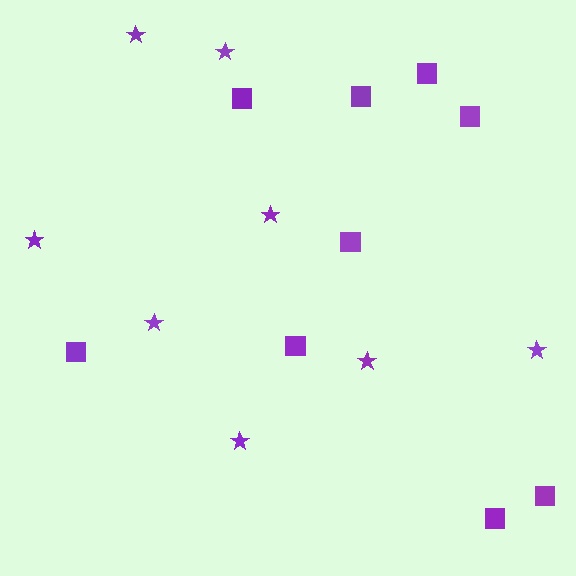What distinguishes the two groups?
There are 2 groups: one group of squares (9) and one group of stars (8).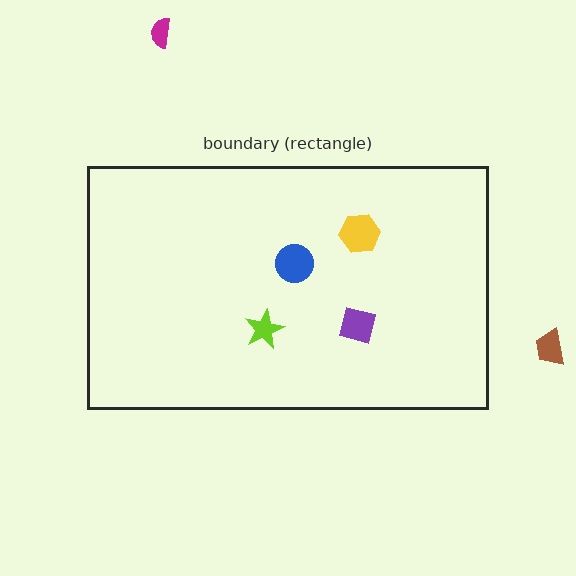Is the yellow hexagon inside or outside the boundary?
Inside.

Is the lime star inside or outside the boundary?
Inside.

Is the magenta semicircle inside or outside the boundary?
Outside.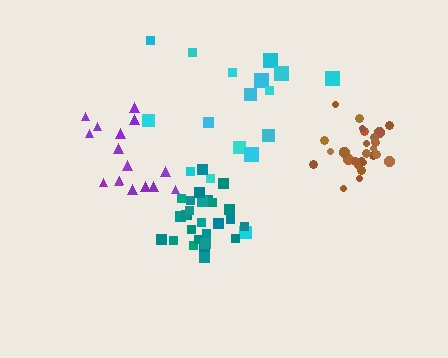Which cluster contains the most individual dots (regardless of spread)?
Brown (28).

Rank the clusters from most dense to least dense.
brown, teal, purple, cyan.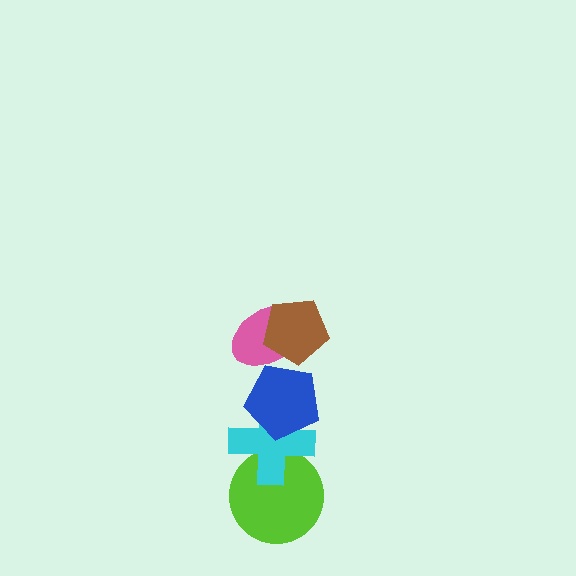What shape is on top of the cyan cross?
The blue pentagon is on top of the cyan cross.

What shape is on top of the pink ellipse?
The brown pentagon is on top of the pink ellipse.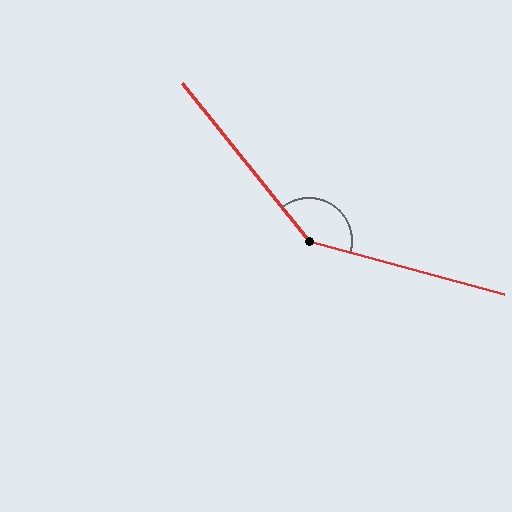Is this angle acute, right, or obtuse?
It is obtuse.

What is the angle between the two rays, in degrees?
Approximately 144 degrees.